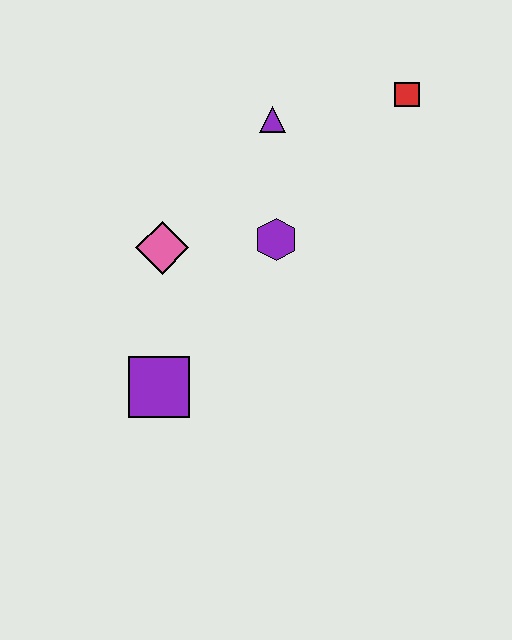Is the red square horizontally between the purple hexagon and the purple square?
No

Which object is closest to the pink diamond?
The purple hexagon is closest to the pink diamond.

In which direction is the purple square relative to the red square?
The purple square is below the red square.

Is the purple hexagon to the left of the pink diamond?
No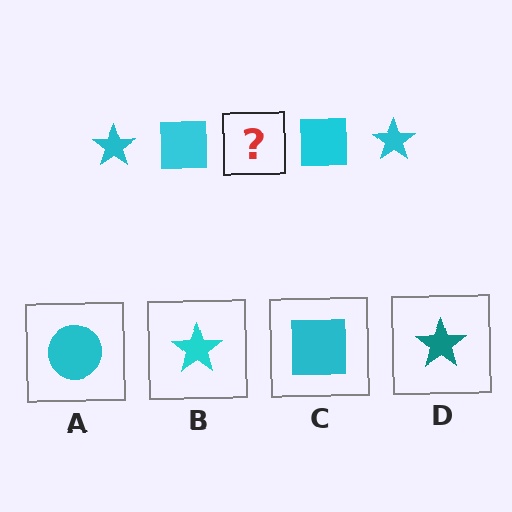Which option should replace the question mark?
Option B.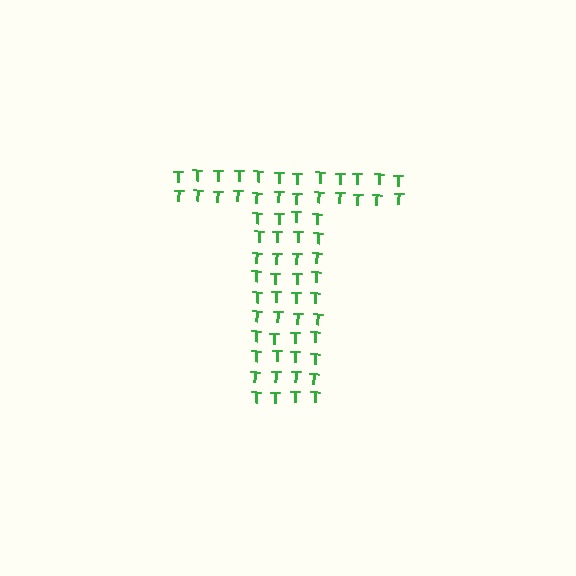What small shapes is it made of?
It is made of small letter T's.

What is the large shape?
The large shape is the letter T.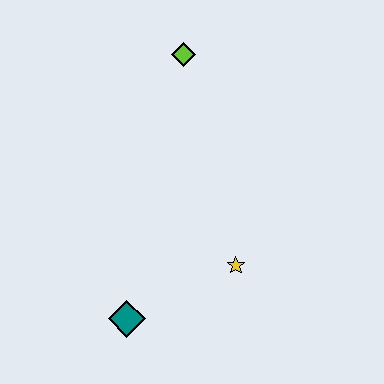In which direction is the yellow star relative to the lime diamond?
The yellow star is below the lime diamond.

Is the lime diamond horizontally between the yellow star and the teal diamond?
Yes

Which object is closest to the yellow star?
The teal diamond is closest to the yellow star.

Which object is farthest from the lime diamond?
The teal diamond is farthest from the lime diamond.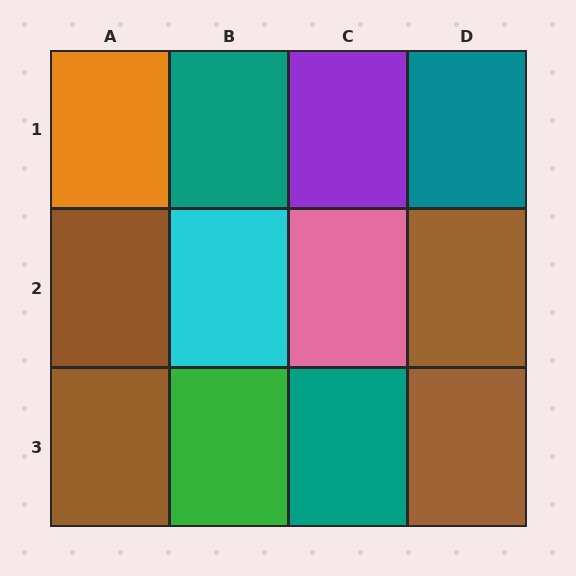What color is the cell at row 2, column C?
Pink.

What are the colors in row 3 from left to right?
Brown, green, teal, brown.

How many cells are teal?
3 cells are teal.